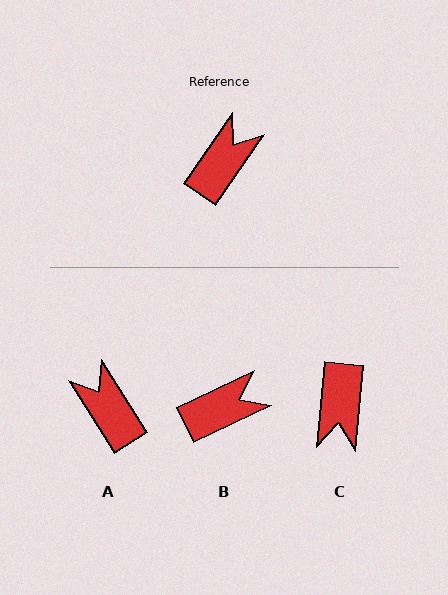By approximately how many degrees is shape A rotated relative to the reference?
Approximately 67 degrees counter-clockwise.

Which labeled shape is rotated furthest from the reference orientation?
C, about 151 degrees away.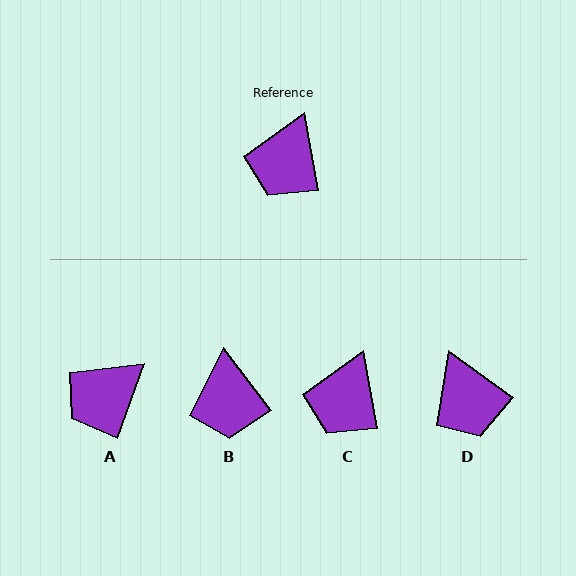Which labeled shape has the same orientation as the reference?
C.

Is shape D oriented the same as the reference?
No, it is off by about 44 degrees.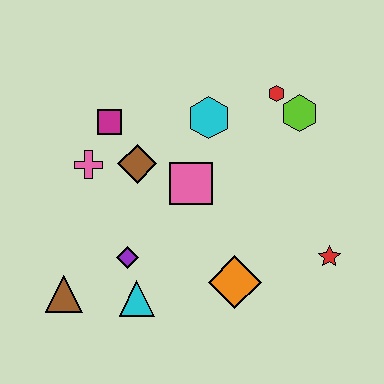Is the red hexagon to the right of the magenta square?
Yes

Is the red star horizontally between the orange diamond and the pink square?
No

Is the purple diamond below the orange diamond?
No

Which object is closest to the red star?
The orange diamond is closest to the red star.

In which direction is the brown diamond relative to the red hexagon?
The brown diamond is to the left of the red hexagon.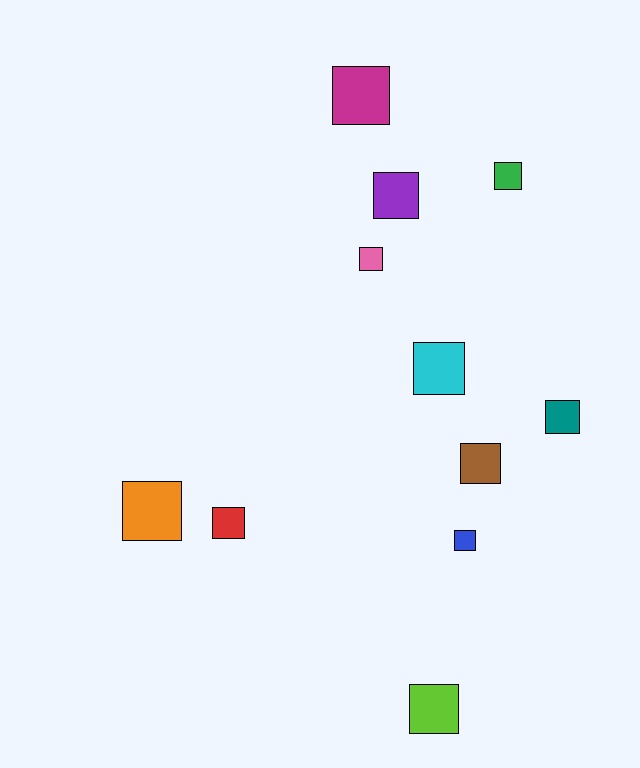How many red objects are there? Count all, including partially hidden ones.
There is 1 red object.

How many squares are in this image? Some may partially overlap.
There are 11 squares.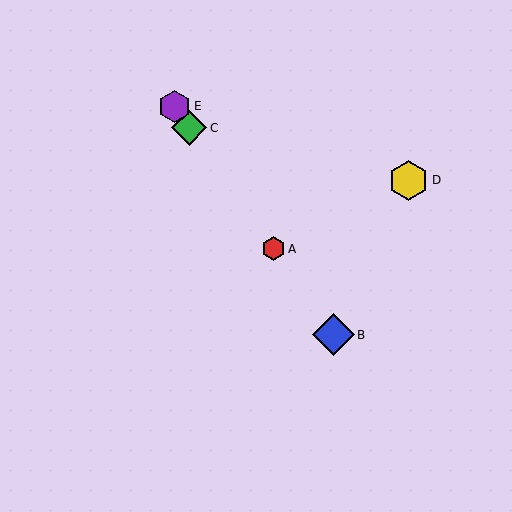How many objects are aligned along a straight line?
4 objects (A, B, C, E) are aligned along a straight line.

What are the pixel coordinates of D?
Object D is at (409, 180).